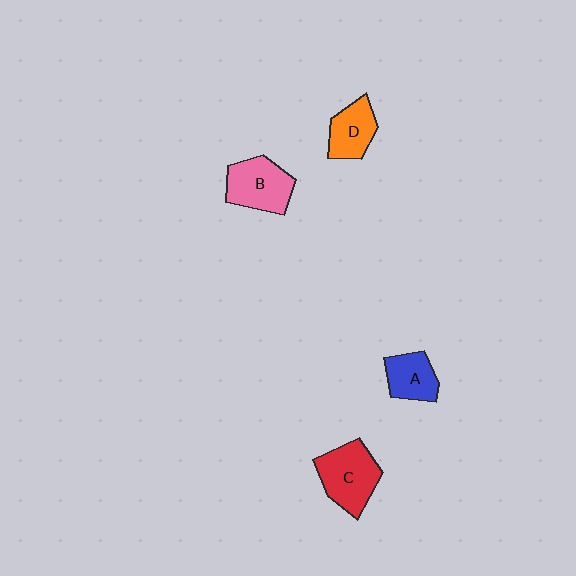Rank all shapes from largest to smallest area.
From largest to smallest: C (red), B (pink), D (orange), A (blue).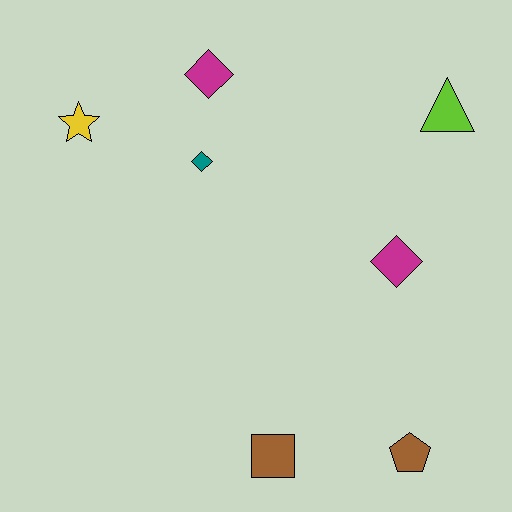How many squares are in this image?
There is 1 square.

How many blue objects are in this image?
There are no blue objects.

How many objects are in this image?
There are 7 objects.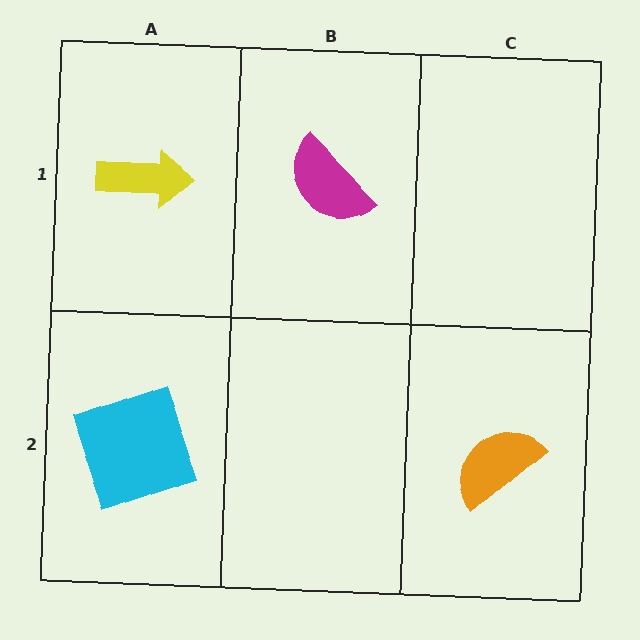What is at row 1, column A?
A yellow arrow.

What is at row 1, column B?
A magenta semicircle.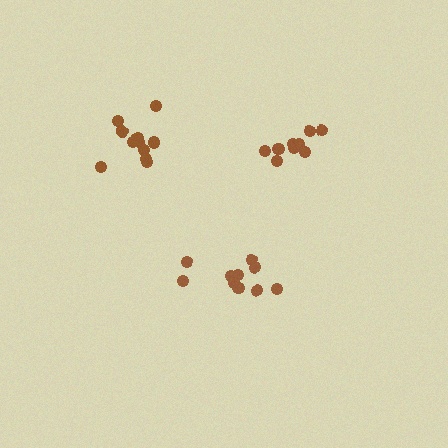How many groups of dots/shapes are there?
There are 3 groups.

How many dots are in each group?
Group 1: 12 dots, Group 2: 10 dots, Group 3: 9 dots (31 total).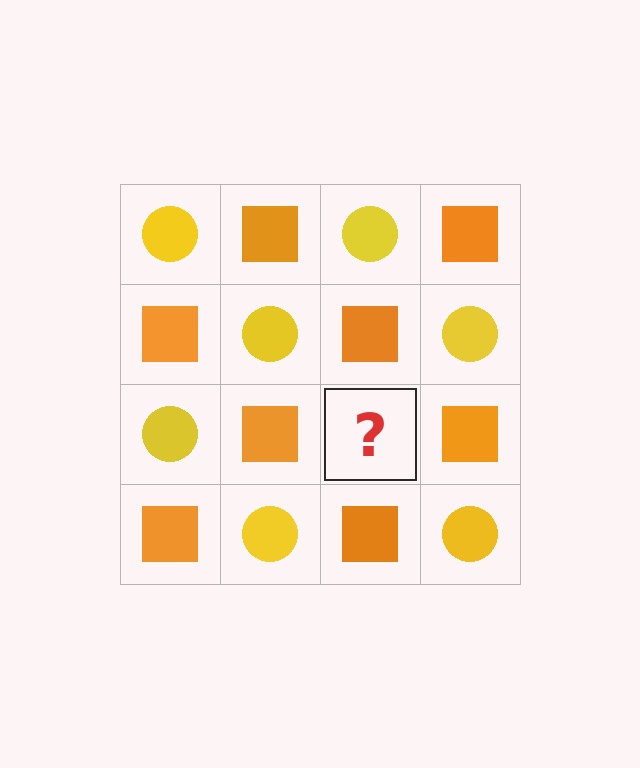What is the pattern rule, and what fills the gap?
The rule is that it alternates yellow circle and orange square in a checkerboard pattern. The gap should be filled with a yellow circle.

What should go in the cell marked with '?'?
The missing cell should contain a yellow circle.